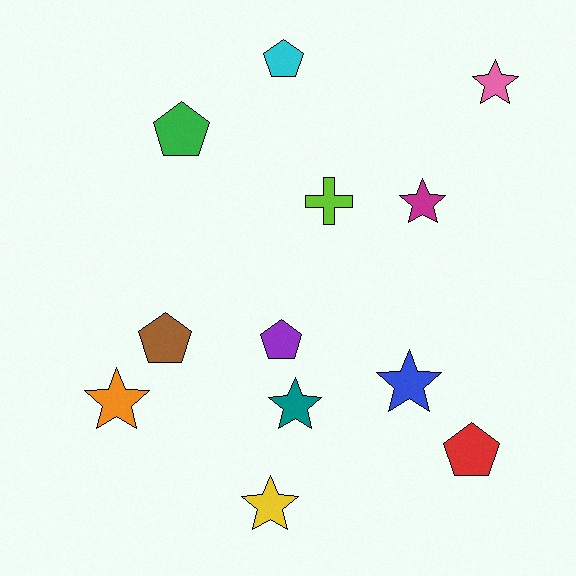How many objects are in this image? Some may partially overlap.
There are 12 objects.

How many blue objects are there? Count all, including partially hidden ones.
There is 1 blue object.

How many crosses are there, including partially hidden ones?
There is 1 cross.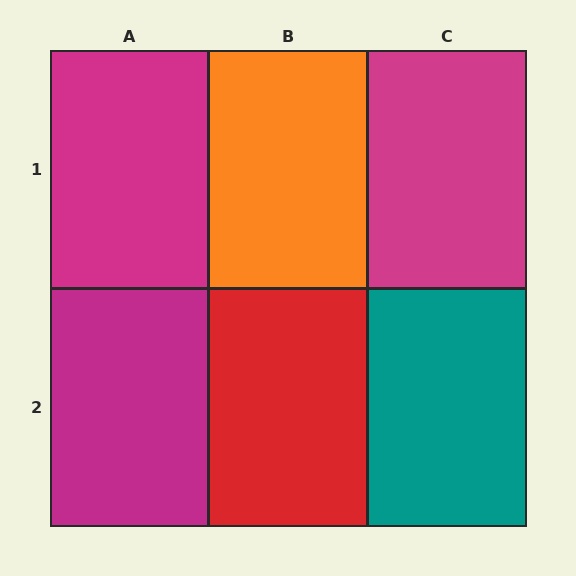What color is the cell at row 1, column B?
Orange.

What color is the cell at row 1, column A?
Magenta.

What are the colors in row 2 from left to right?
Magenta, red, teal.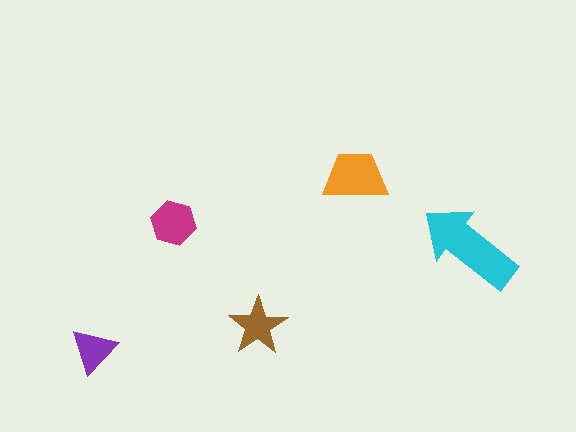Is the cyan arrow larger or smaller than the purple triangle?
Larger.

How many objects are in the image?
There are 5 objects in the image.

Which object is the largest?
The cyan arrow.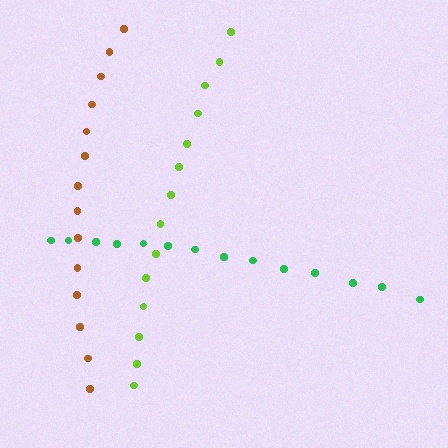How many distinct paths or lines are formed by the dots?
There are 3 distinct paths.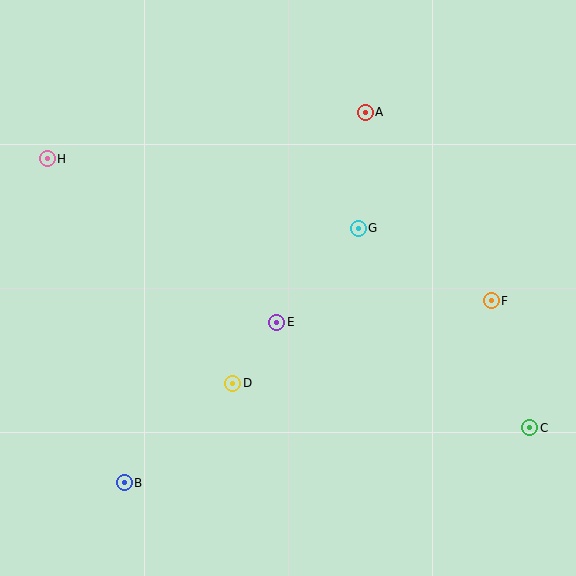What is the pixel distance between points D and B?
The distance between D and B is 147 pixels.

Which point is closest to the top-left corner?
Point H is closest to the top-left corner.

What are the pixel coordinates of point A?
Point A is at (365, 112).